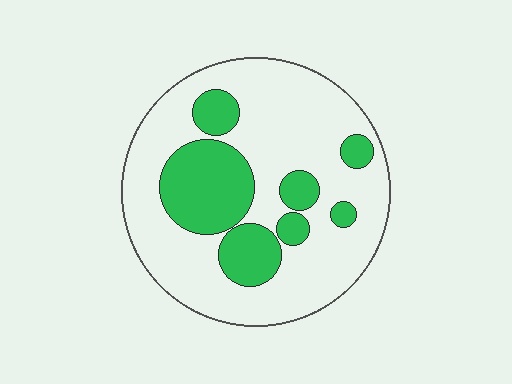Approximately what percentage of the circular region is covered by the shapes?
Approximately 30%.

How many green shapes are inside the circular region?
7.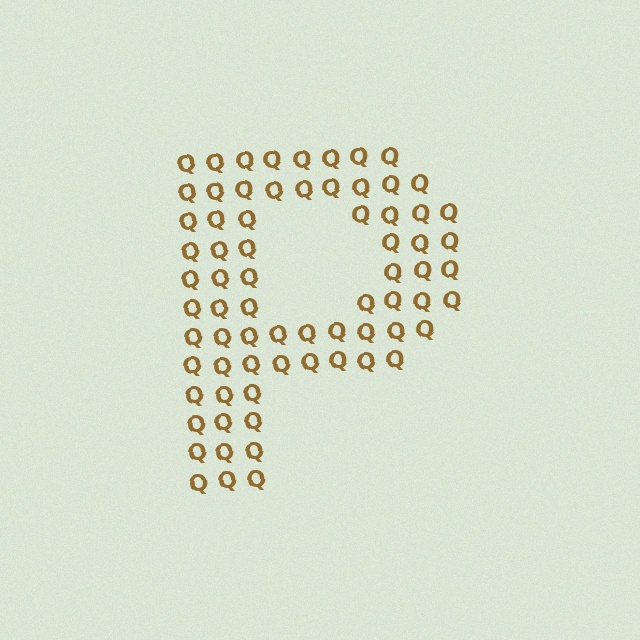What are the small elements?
The small elements are letter Q's.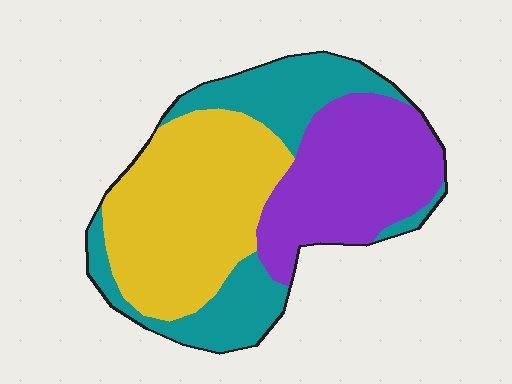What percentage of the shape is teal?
Teal takes up between a quarter and a half of the shape.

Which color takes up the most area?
Yellow, at roughly 40%.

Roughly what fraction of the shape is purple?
Purple covers roughly 30% of the shape.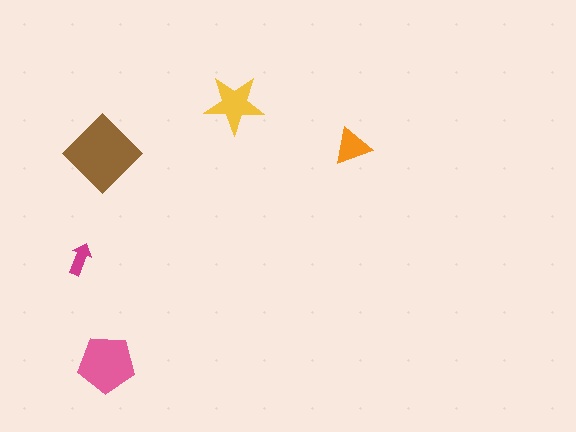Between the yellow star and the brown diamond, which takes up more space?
The brown diamond.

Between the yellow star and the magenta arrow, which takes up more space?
The yellow star.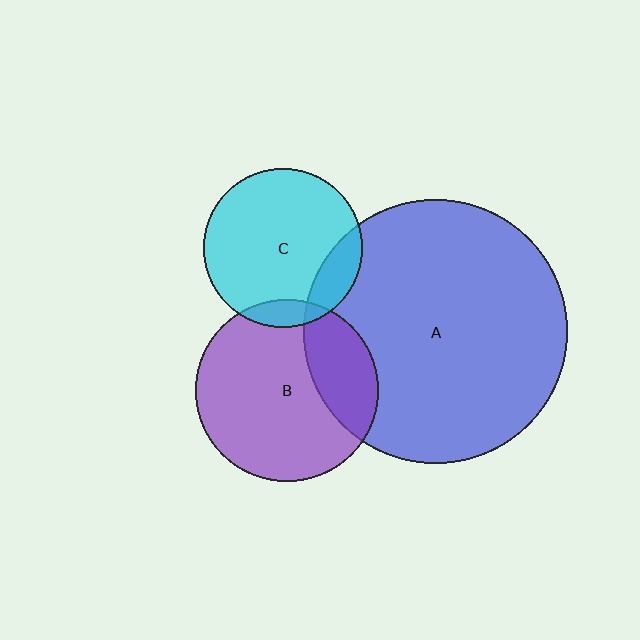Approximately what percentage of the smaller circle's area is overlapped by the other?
Approximately 10%.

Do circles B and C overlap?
Yes.